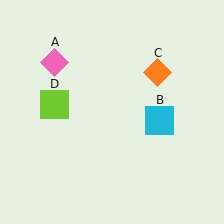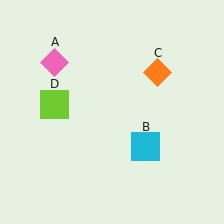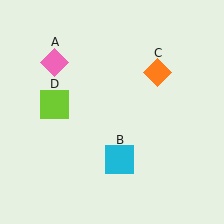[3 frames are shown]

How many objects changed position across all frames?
1 object changed position: cyan square (object B).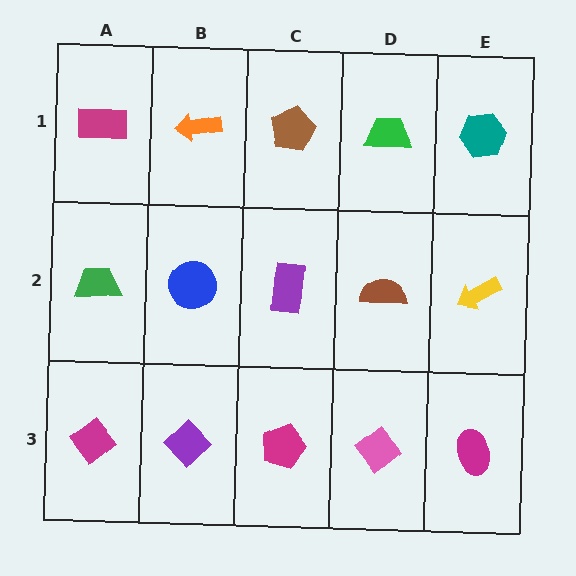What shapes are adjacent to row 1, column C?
A purple rectangle (row 2, column C), an orange arrow (row 1, column B), a green trapezoid (row 1, column D).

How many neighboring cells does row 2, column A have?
3.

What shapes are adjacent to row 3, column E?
A yellow arrow (row 2, column E), a pink diamond (row 3, column D).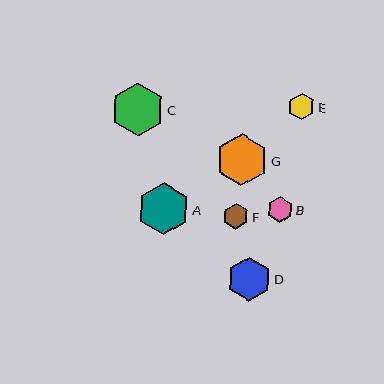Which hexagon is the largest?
Hexagon C is the largest with a size of approximately 53 pixels.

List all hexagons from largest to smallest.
From largest to smallest: C, A, G, D, E, F, B.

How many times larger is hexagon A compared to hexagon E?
Hexagon A is approximately 2.0 times the size of hexagon E.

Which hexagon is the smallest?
Hexagon B is the smallest with a size of approximately 26 pixels.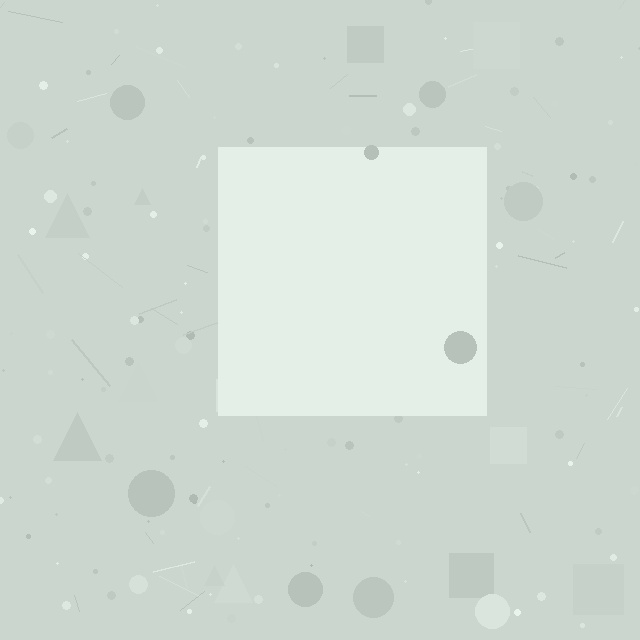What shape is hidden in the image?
A square is hidden in the image.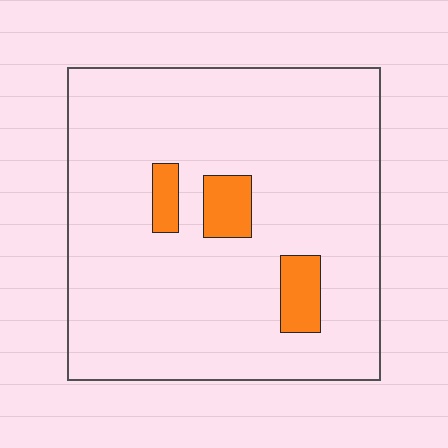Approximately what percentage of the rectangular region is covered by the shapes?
Approximately 10%.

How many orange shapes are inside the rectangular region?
3.